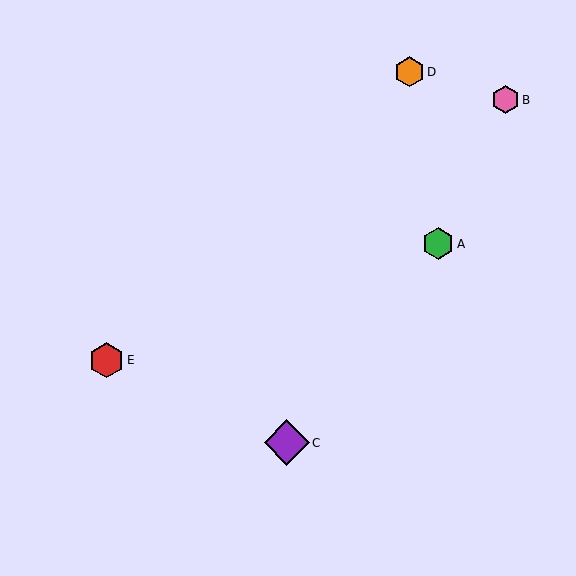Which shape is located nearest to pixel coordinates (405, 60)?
The orange hexagon (labeled D) at (409, 72) is nearest to that location.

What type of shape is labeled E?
Shape E is a red hexagon.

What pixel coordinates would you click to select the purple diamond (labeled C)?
Click at (287, 443) to select the purple diamond C.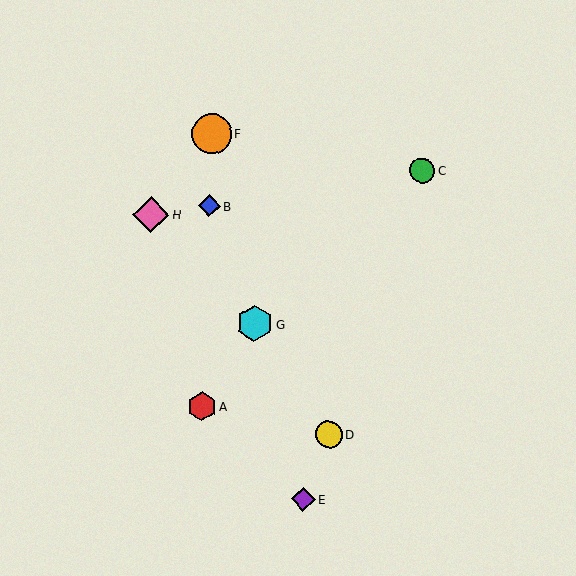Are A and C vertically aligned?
No, A is at x≈202 and C is at x≈422.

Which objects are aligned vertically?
Objects A, B, F are aligned vertically.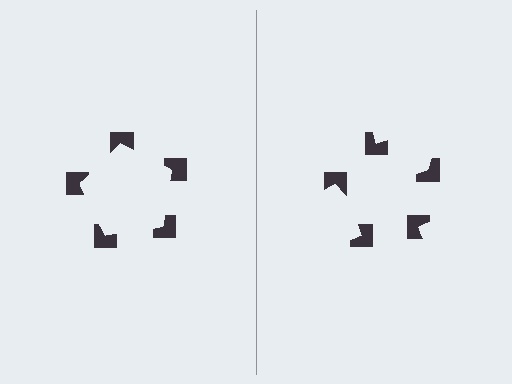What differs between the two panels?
The notched squares are positioned identically on both sides; only the wedge orientations differ. On the left they align to a pentagon; on the right they are misaligned.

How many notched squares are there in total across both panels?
10 — 5 on each side.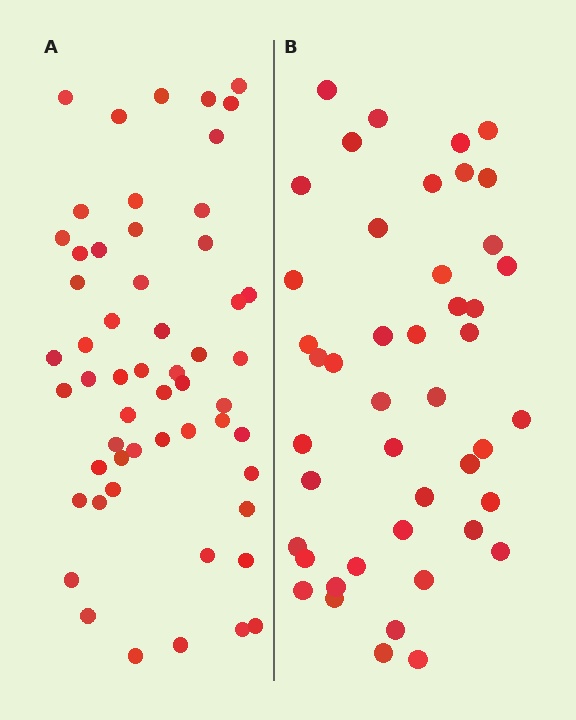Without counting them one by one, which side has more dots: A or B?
Region A (the left region) has more dots.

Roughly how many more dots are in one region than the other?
Region A has roughly 10 or so more dots than region B.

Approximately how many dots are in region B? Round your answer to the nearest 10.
About 40 dots. (The exact count is 45, which rounds to 40.)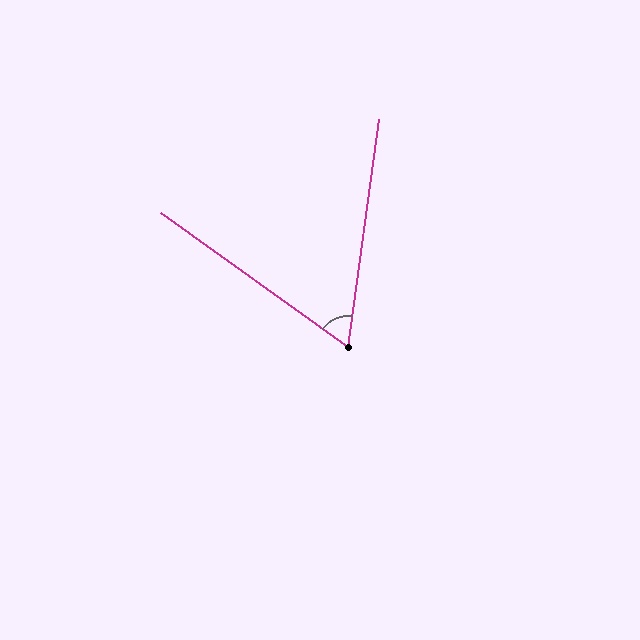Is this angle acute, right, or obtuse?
It is acute.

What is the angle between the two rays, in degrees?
Approximately 62 degrees.